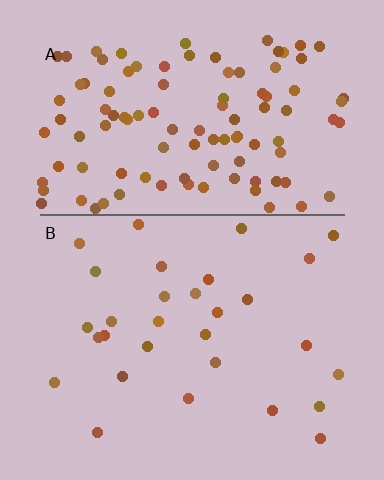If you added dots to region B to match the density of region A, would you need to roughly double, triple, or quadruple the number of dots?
Approximately quadruple.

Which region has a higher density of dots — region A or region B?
A (the top).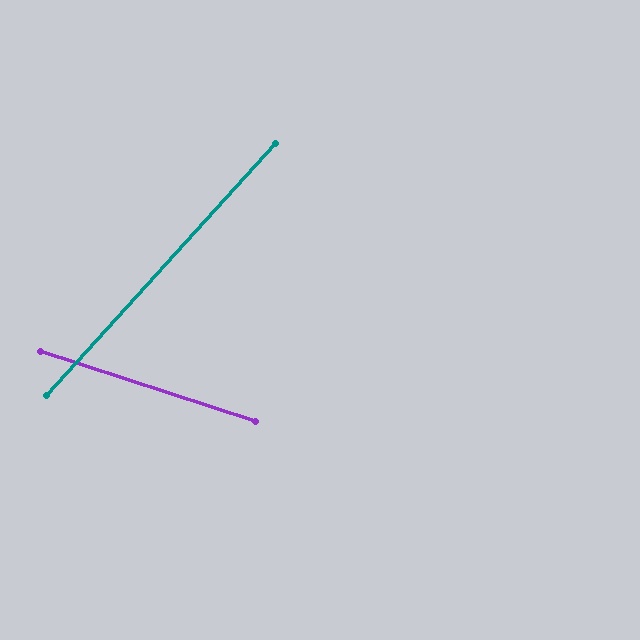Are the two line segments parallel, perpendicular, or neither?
Neither parallel nor perpendicular — they differ by about 66°.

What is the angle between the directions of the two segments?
Approximately 66 degrees.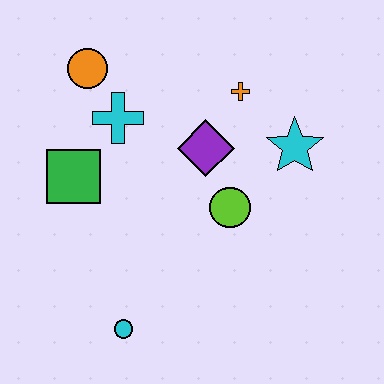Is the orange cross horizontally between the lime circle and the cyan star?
Yes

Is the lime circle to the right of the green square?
Yes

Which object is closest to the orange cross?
The purple diamond is closest to the orange cross.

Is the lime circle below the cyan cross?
Yes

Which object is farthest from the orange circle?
The cyan circle is farthest from the orange circle.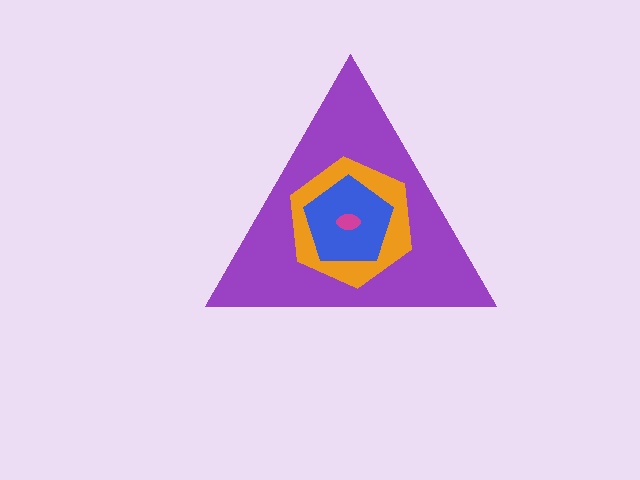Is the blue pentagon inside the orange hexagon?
Yes.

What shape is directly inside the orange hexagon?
The blue pentagon.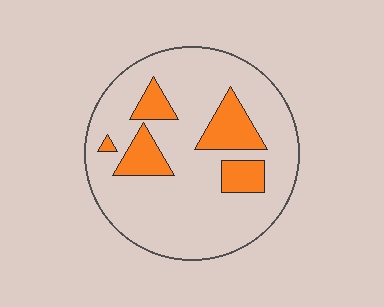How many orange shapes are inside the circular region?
5.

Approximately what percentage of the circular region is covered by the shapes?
Approximately 20%.